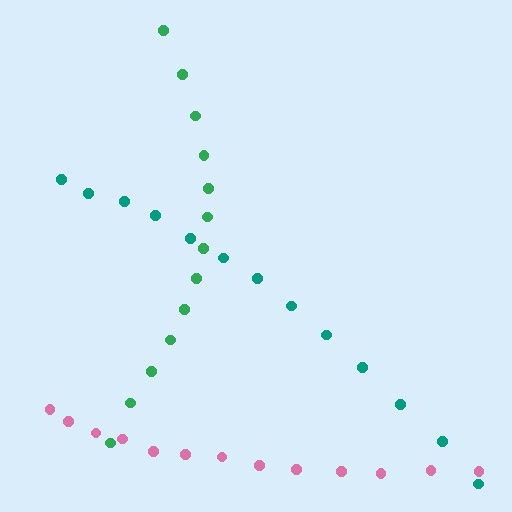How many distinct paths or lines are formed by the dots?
There are 3 distinct paths.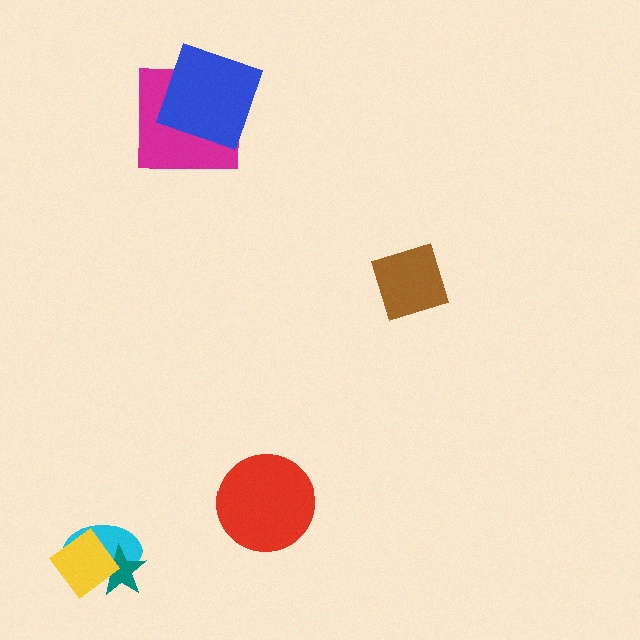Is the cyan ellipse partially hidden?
Yes, it is partially covered by another shape.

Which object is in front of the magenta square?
The blue square is in front of the magenta square.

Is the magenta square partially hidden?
Yes, it is partially covered by another shape.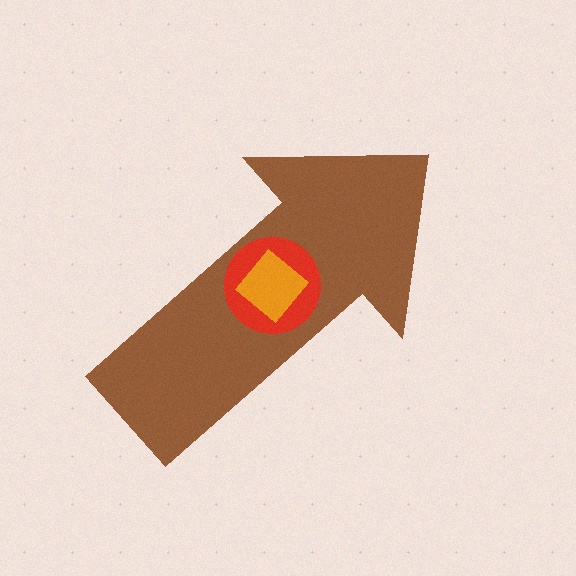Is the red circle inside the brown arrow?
Yes.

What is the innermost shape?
The orange diamond.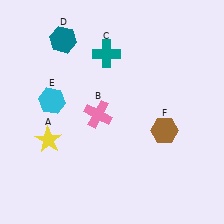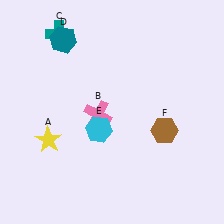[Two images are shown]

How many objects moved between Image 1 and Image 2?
2 objects moved between the two images.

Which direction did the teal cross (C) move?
The teal cross (C) moved left.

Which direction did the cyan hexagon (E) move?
The cyan hexagon (E) moved right.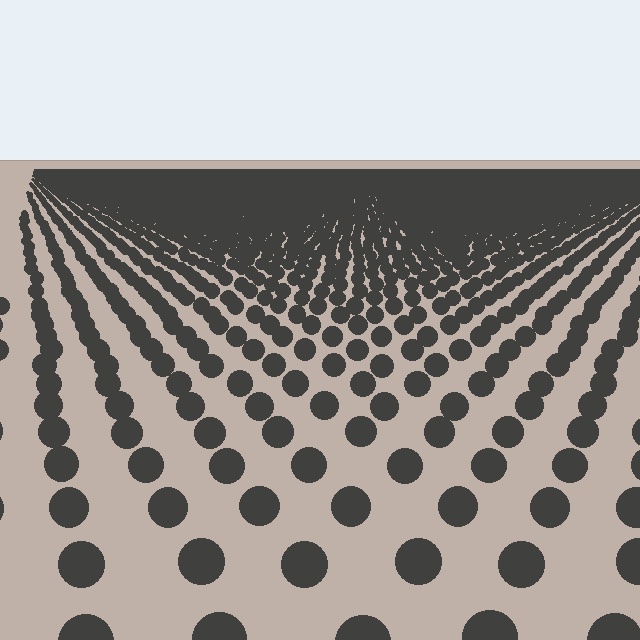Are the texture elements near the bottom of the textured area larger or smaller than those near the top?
Larger. Near the bottom, elements are closer to the viewer and appear at a bigger on-screen size.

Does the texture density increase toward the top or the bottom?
Density increases toward the top.